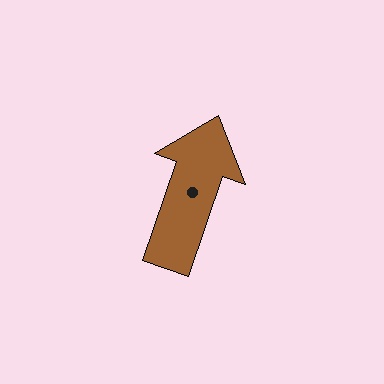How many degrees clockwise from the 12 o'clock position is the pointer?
Approximately 19 degrees.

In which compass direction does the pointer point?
North.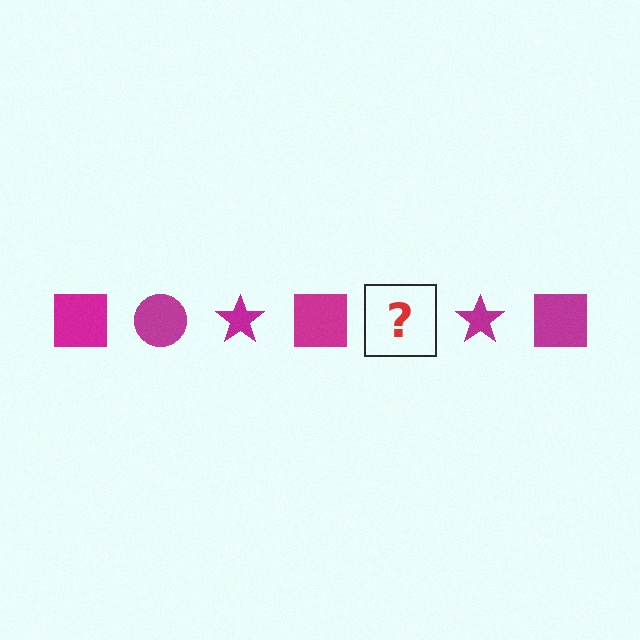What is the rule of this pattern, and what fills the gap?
The rule is that the pattern cycles through square, circle, star shapes in magenta. The gap should be filled with a magenta circle.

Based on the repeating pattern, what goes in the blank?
The blank should be a magenta circle.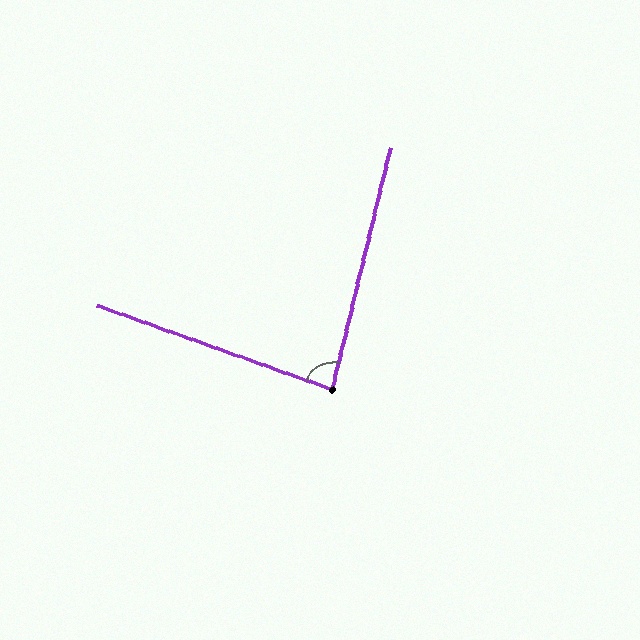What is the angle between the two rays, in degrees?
Approximately 84 degrees.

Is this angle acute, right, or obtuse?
It is acute.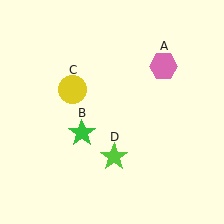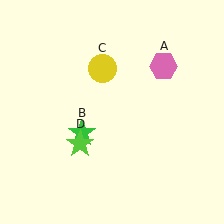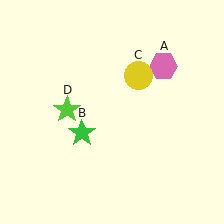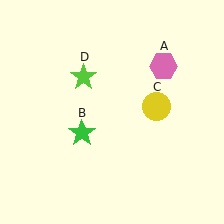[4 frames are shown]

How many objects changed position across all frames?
2 objects changed position: yellow circle (object C), lime star (object D).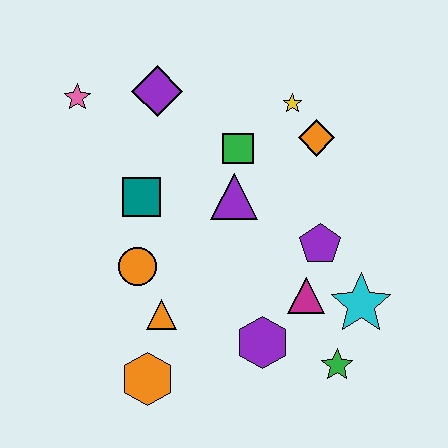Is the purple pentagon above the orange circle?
Yes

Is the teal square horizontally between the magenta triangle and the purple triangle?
No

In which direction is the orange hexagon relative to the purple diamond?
The orange hexagon is below the purple diamond.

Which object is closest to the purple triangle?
The green square is closest to the purple triangle.